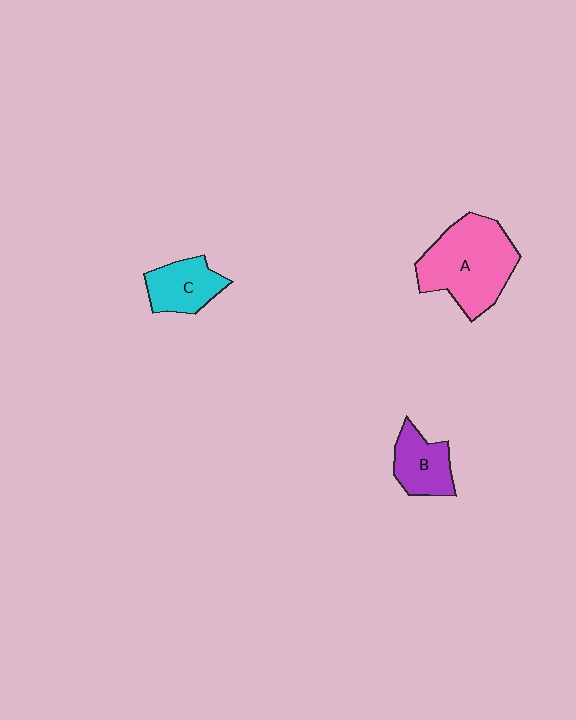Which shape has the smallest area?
Shape B (purple).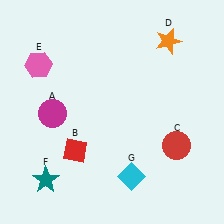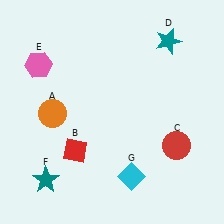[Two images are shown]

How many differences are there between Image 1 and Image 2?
There are 2 differences between the two images.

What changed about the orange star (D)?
In Image 1, D is orange. In Image 2, it changed to teal.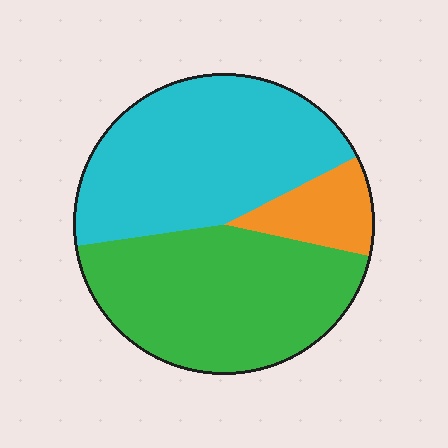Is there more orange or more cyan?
Cyan.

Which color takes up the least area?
Orange, at roughly 10%.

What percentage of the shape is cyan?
Cyan covers about 45% of the shape.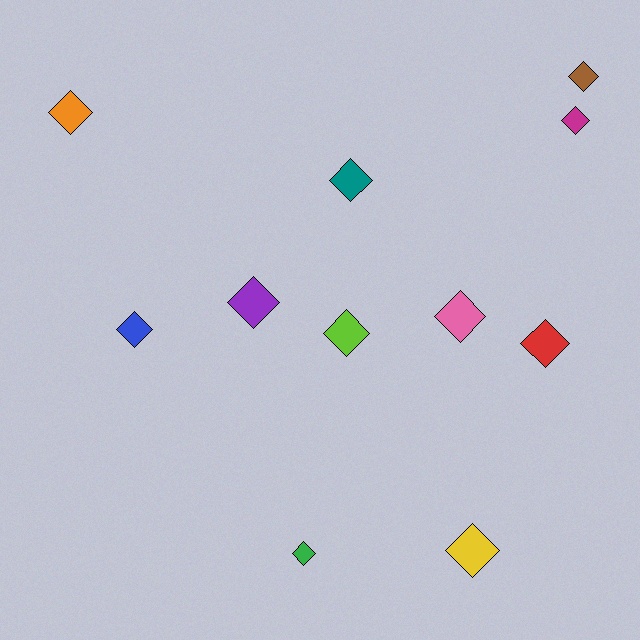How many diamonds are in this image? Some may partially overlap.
There are 11 diamonds.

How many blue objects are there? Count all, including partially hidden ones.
There is 1 blue object.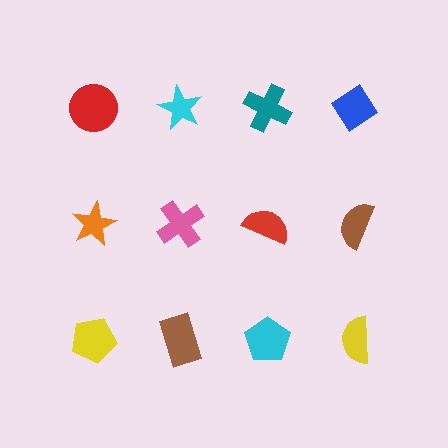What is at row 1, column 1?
A red circle.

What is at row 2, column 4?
A brown semicircle.